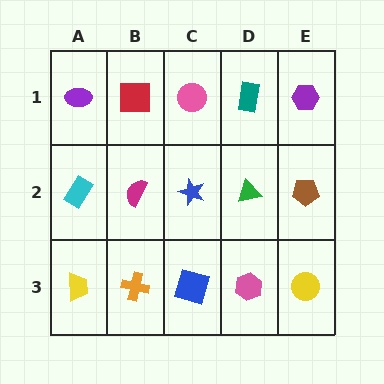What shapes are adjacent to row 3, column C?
A blue star (row 2, column C), an orange cross (row 3, column B), a pink hexagon (row 3, column D).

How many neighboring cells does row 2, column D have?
4.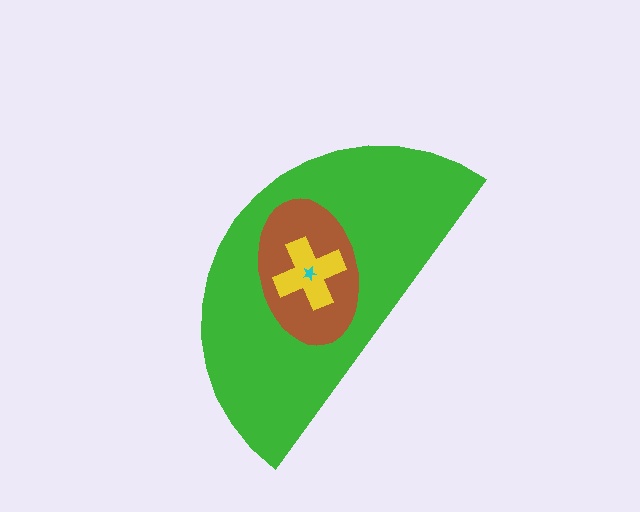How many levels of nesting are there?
4.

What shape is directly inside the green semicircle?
The brown ellipse.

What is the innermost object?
The cyan star.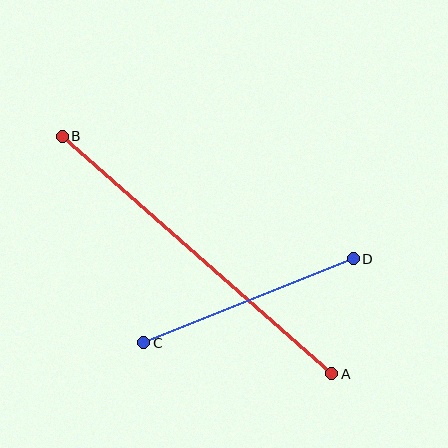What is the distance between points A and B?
The distance is approximately 359 pixels.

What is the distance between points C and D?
The distance is approximately 226 pixels.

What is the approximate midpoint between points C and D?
The midpoint is at approximately (249, 301) pixels.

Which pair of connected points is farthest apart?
Points A and B are farthest apart.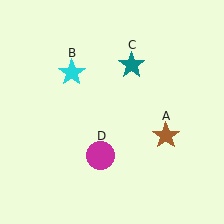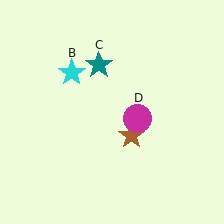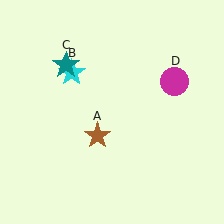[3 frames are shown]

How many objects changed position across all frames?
3 objects changed position: brown star (object A), teal star (object C), magenta circle (object D).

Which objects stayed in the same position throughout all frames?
Cyan star (object B) remained stationary.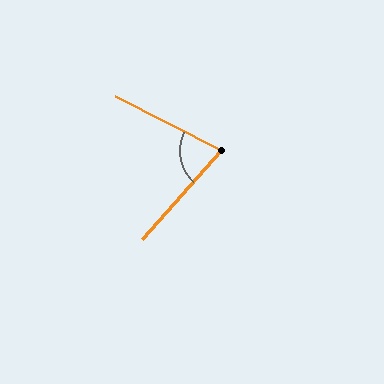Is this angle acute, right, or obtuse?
It is acute.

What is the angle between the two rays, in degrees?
Approximately 75 degrees.